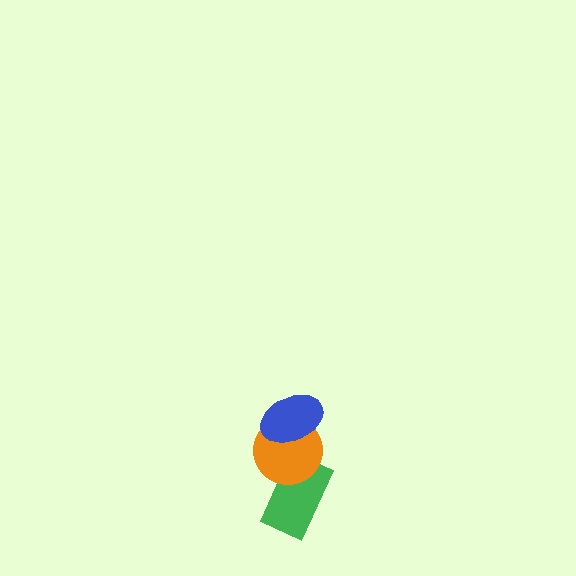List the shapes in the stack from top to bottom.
From top to bottom: the blue ellipse, the orange circle, the green rectangle.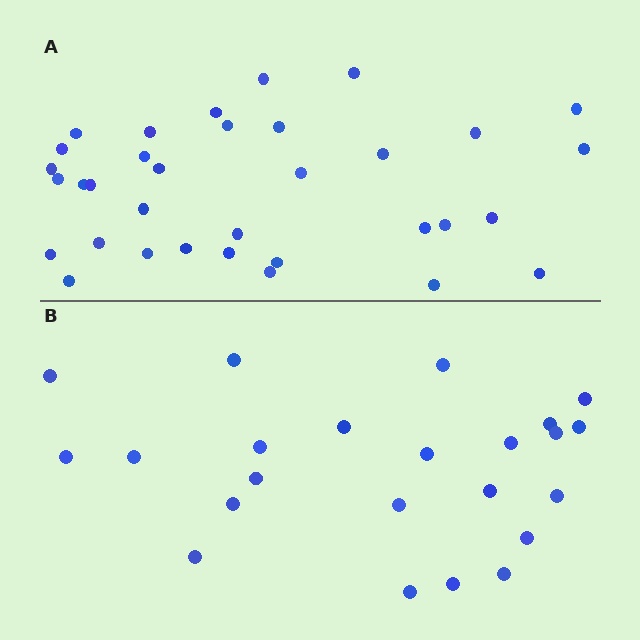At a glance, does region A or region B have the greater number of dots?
Region A (the top region) has more dots.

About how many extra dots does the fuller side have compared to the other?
Region A has roughly 12 or so more dots than region B.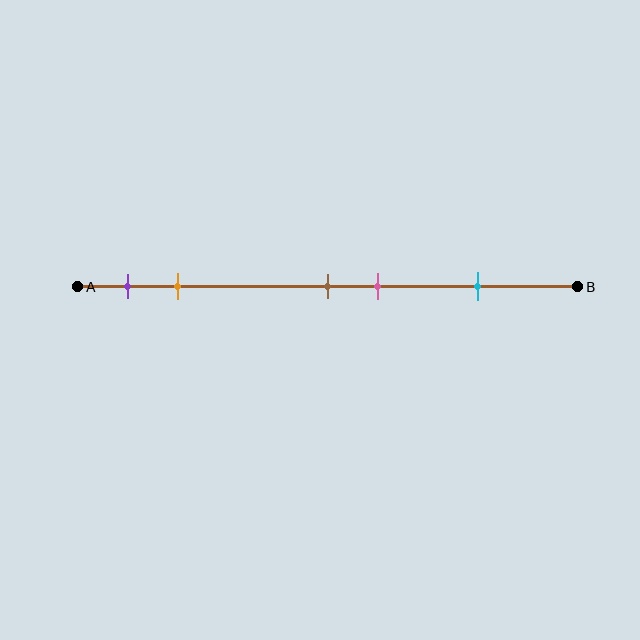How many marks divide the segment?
There are 5 marks dividing the segment.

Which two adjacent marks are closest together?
The brown and pink marks are the closest adjacent pair.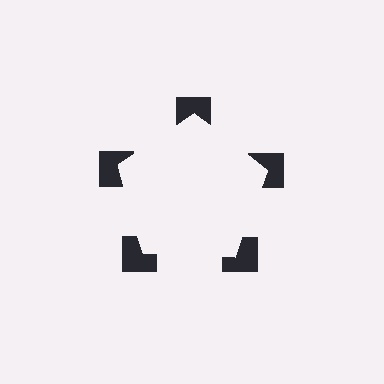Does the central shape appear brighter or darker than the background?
It typically appears slightly brighter than the background, even though no actual brightness change is drawn.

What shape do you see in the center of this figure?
An illusory pentagon — its edges are inferred from the aligned wedge cuts in the notched squares, not physically drawn.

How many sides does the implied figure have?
5 sides.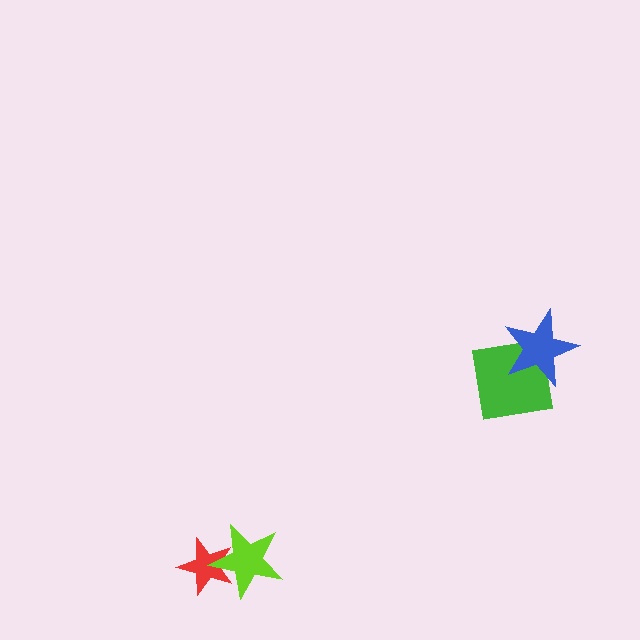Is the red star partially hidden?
Yes, it is partially covered by another shape.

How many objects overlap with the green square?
1 object overlaps with the green square.